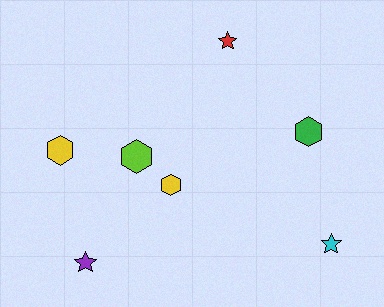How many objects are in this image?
There are 7 objects.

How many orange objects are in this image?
There are no orange objects.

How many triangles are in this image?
There are no triangles.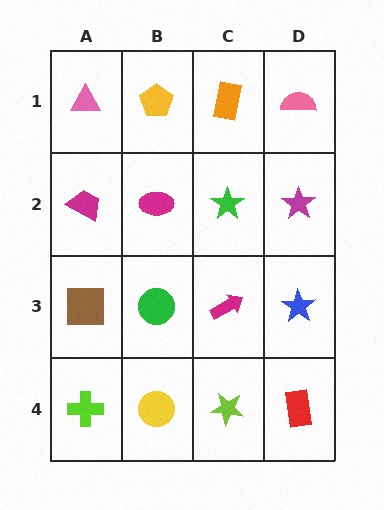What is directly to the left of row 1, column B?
A pink triangle.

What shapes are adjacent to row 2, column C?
An orange rectangle (row 1, column C), a magenta arrow (row 3, column C), a magenta ellipse (row 2, column B), a magenta star (row 2, column D).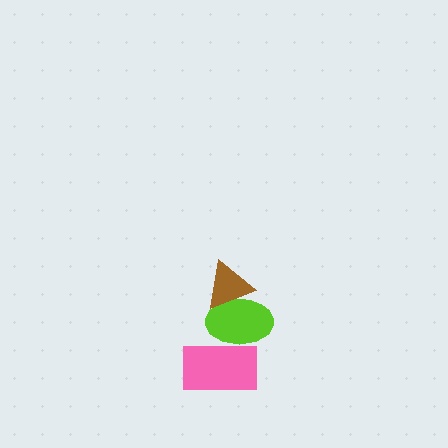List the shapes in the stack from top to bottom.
From top to bottom: the brown triangle, the lime ellipse, the pink rectangle.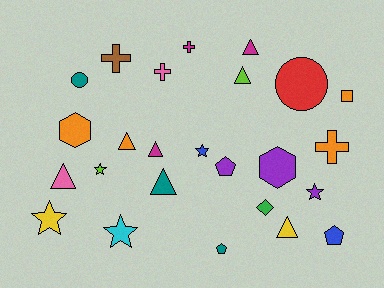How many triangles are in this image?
There are 7 triangles.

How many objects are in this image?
There are 25 objects.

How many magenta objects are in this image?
There are 3 magenta objects.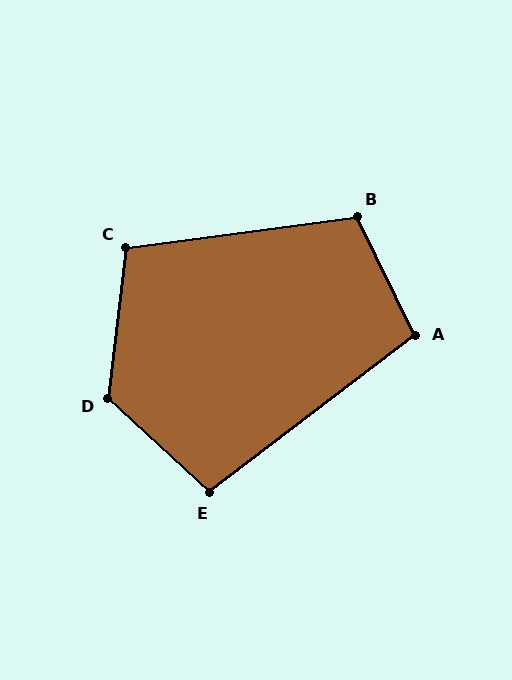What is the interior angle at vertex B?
Approximately 108 degrees (obtuse).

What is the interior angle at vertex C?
Approximately 105 degrees (obtuse).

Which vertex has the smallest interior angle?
E, at approximately 100 degrees.